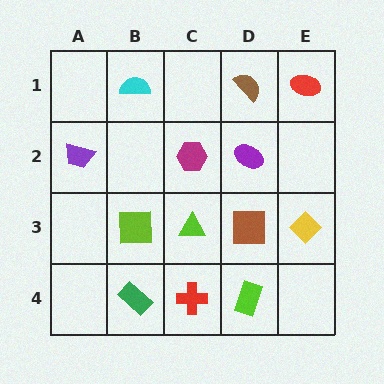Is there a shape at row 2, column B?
No, that cell is empty.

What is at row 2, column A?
A purple trapezoid.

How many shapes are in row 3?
4 shapes.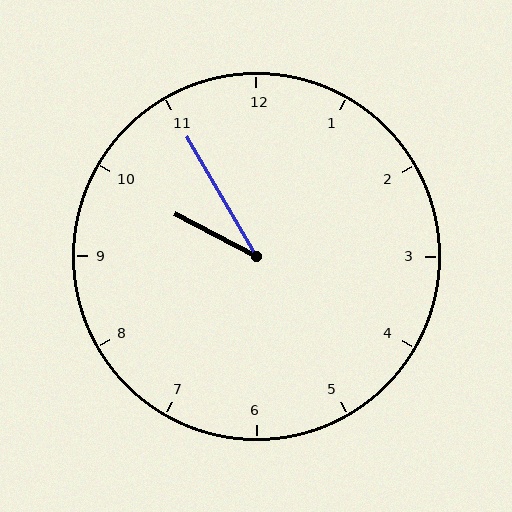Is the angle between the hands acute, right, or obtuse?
It is acute.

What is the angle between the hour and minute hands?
Approximately 32 degrees.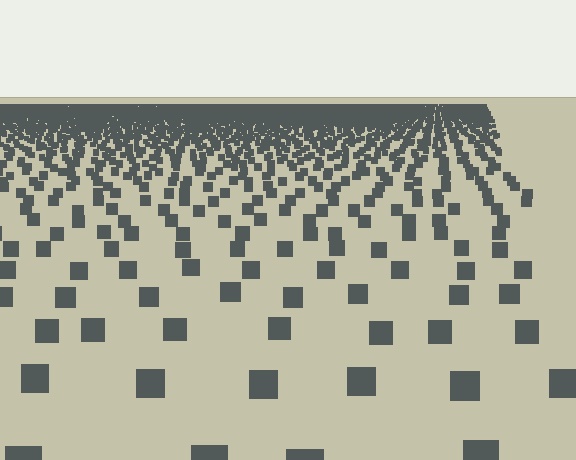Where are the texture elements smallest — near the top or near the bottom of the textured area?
Near the top.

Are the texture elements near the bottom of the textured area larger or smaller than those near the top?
Larger. Near the bottom, elements are closer to the viewer and appear at a bigger on-screen size.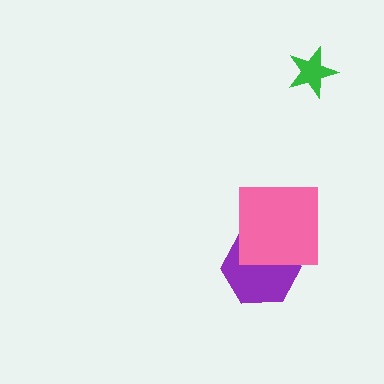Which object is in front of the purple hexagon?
The pink square is in front of the purple hexagon.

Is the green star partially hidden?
No, no other shape covers it.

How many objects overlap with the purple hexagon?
1 object overlaps with the purple hexagon.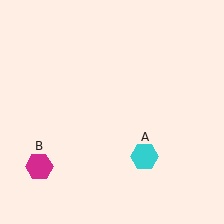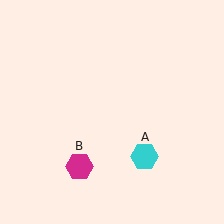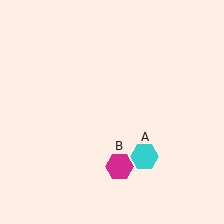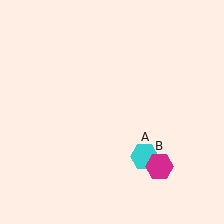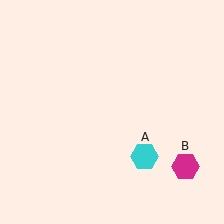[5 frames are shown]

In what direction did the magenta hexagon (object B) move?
The magenta hexagon (object B) moved right.